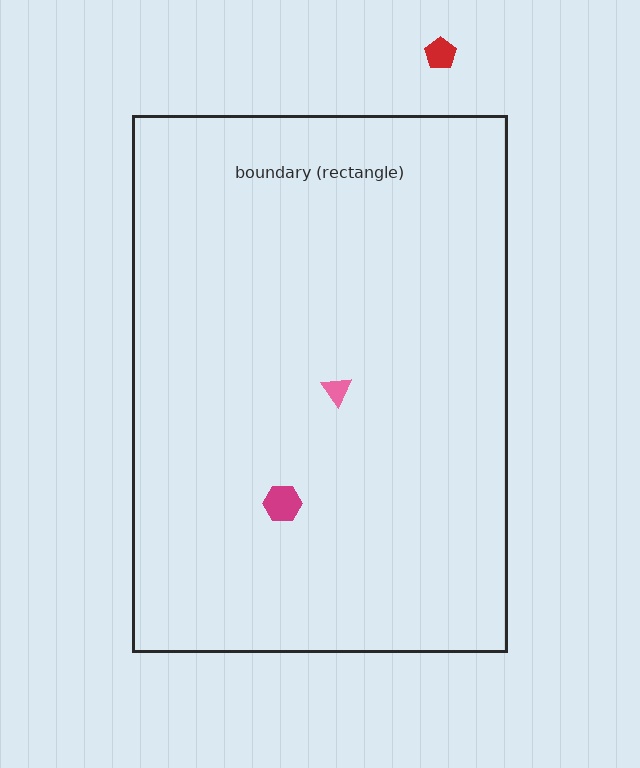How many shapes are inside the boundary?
2 inside, 1 outside.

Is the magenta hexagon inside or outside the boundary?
Inside.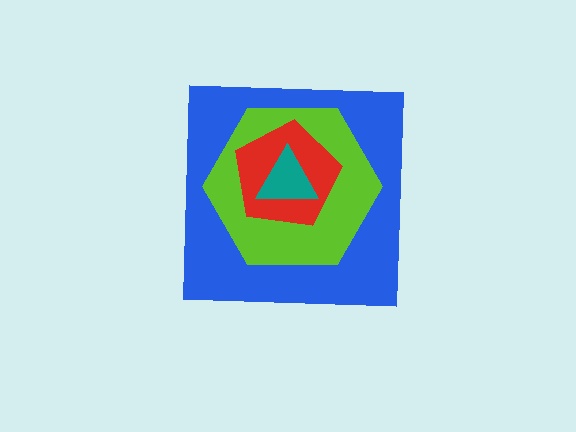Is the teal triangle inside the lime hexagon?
Yes.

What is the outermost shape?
The blue square.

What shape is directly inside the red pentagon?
The teal triangle.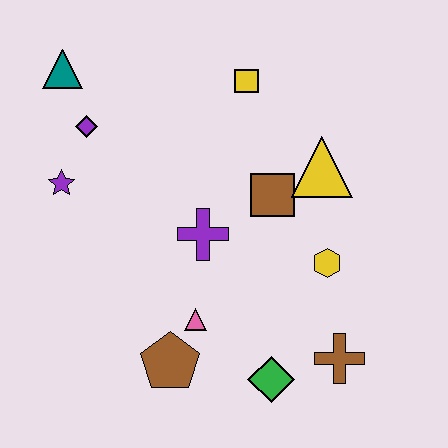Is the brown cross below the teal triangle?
Yes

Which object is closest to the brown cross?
The green diamond is closest to the brown cross.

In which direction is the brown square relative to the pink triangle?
The brown square is above the pink triangle.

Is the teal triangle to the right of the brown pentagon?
No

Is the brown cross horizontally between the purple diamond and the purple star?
No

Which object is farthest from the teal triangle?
The brown cross is farthest from the teal triangle.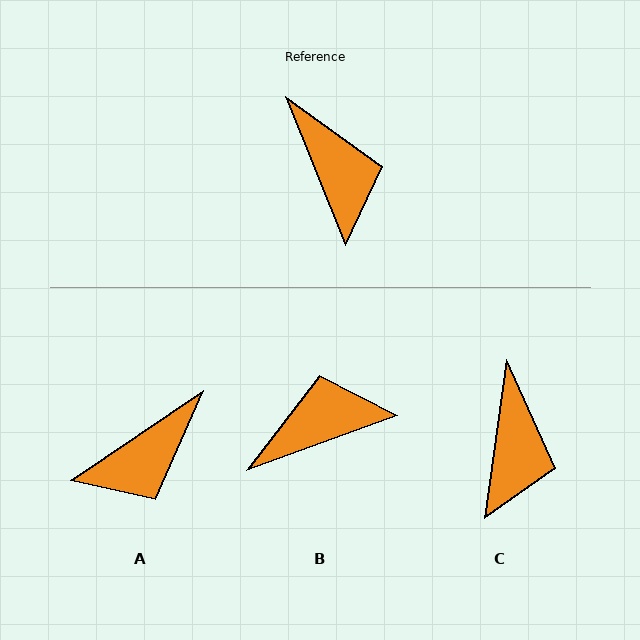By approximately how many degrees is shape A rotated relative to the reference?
Approximately 78 degrees clockwise.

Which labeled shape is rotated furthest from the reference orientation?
B, about 88 degrees away.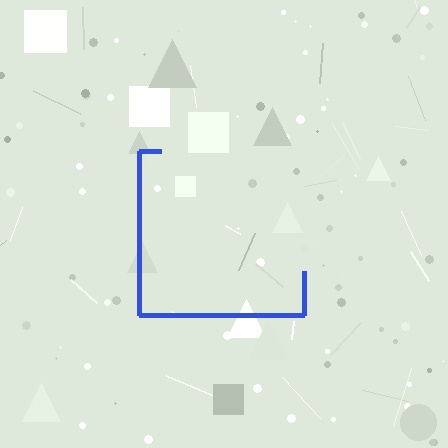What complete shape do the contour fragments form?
The contour fragments form a square.